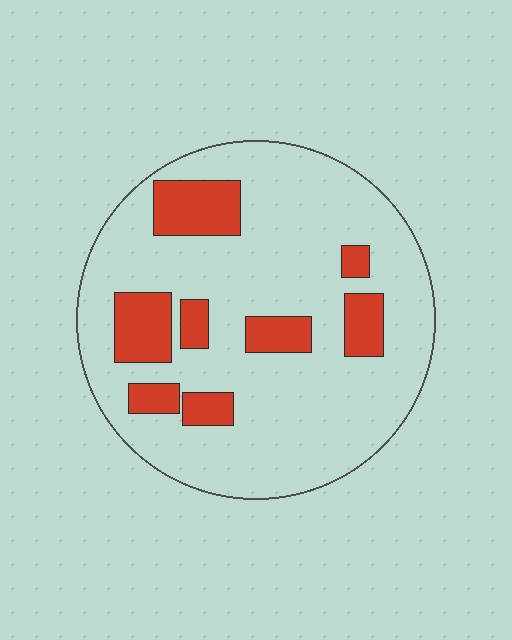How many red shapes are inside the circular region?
8.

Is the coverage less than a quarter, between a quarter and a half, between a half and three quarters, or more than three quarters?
Less than a quarter.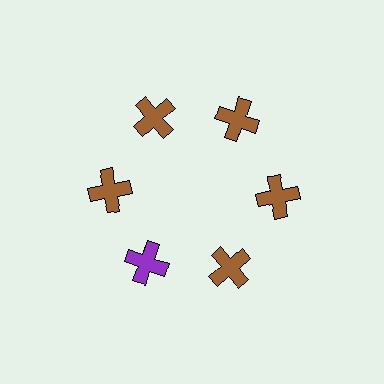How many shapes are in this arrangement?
There are 6 shapes arranged in a ring pattern.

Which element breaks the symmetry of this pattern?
The purple cross at roughly the 7 o'clock position breaks the symmetry. All other shapes are brown crosses.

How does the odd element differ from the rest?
It has a different color: purple instead of brown.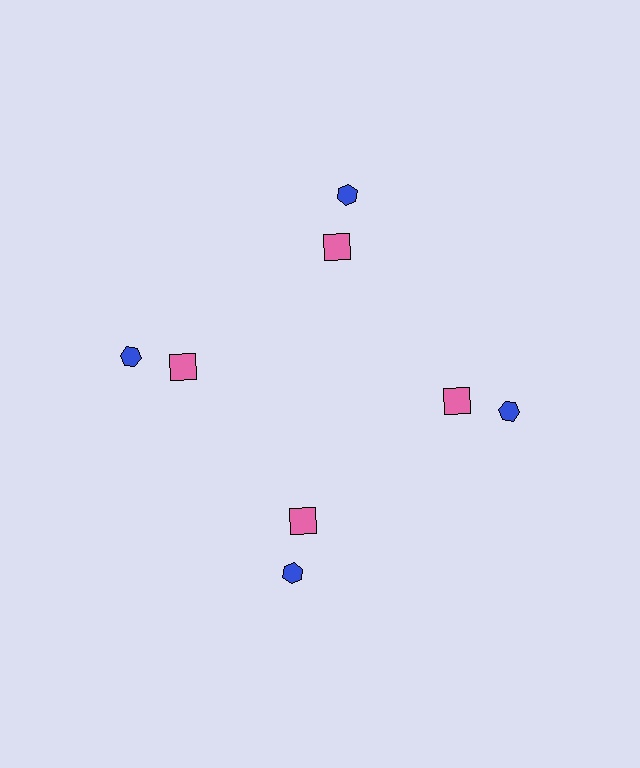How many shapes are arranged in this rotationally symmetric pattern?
There are 8 shapes, arranged in 4 groups of 2.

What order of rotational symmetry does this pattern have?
This pattern has 4-fold rotational symmetry.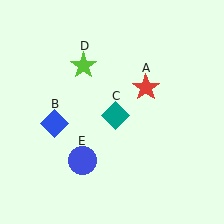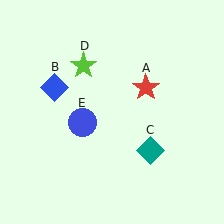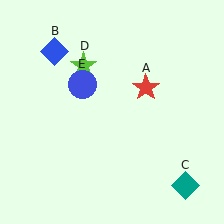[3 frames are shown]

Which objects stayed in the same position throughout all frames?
Red star (object A) and lime star (object D) remained stationary.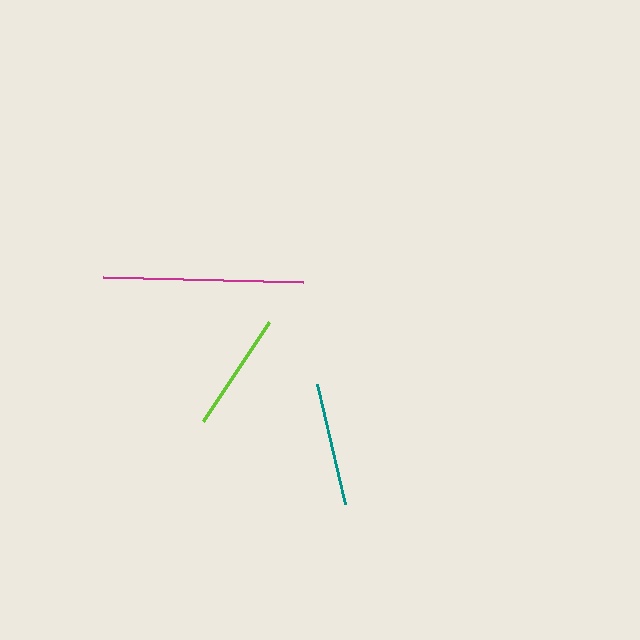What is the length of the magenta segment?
The magenta segment is approximately 200 pixels long.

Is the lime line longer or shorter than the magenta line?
The magenta line is longer than the lime line.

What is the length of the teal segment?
The teal segment is approximately 124 pixels long.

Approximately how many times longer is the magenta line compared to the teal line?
The magenta line is approximately 1.6 times the length of the teal line.